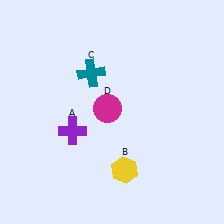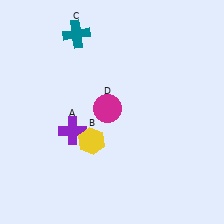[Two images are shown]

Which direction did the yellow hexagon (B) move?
The yellow hexagon (B) moved left.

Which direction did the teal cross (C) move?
The teal cross (C) moved up.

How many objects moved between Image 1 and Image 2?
2 objects moved between the two images.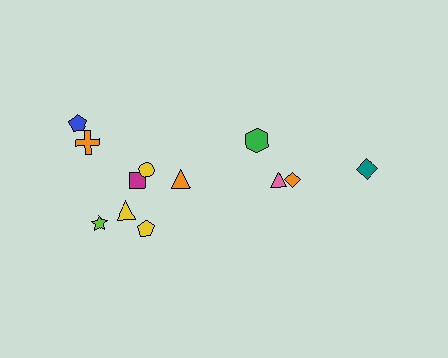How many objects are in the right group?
There are 4 objects.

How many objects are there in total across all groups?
There are 12 objects.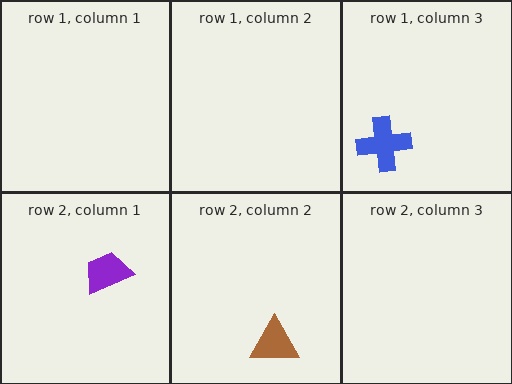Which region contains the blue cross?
The row 1, column 3 region.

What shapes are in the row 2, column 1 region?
The purple trapezoid.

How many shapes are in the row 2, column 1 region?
1.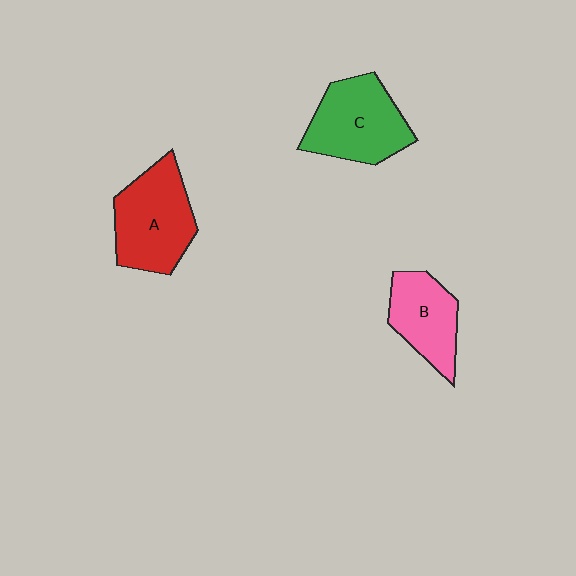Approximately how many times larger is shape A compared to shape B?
Approximately 1.3 times.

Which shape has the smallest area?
Shape B (pink).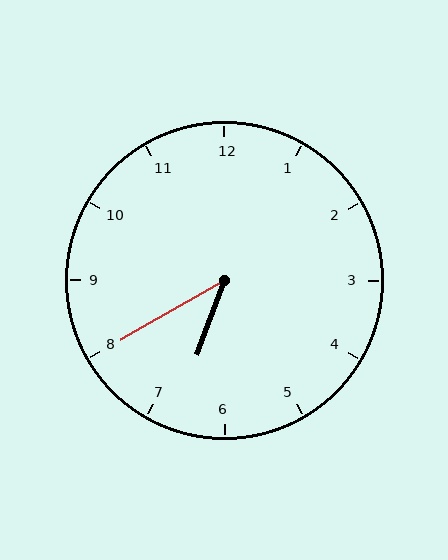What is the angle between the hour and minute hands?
Approximately 40 degrees.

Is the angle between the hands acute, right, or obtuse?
It is acute.